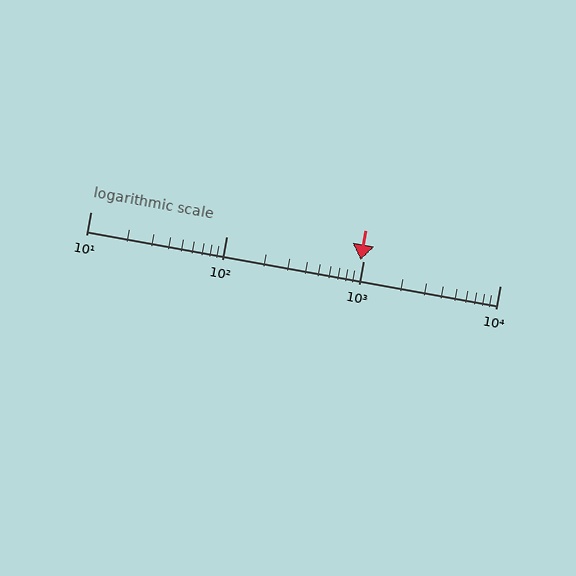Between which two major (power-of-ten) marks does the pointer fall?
The pointer is between 100 and 1000.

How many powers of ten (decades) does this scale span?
The scale spans 3 decades, from 10 to 10000.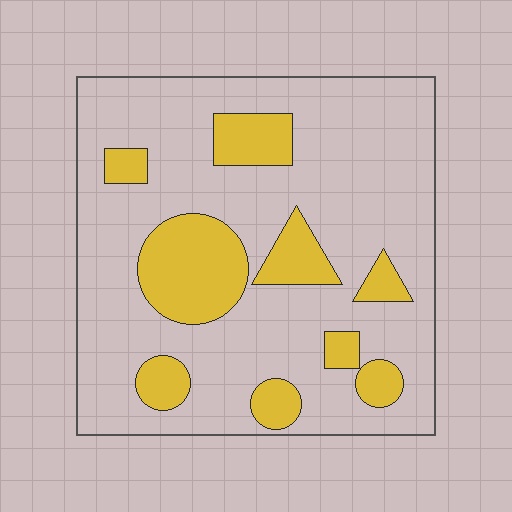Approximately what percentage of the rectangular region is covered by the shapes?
Approximately 20%.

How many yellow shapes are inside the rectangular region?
9.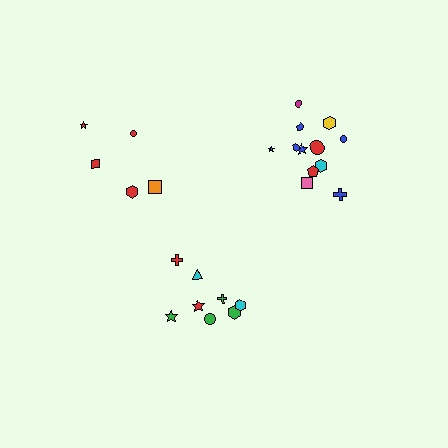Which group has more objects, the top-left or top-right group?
The top-right group.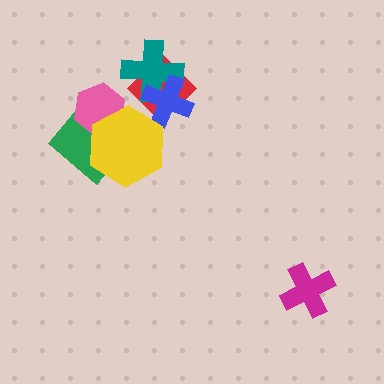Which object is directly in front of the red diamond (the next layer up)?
The teal cross is directly in front of the red diamond.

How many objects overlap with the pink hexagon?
2 objects overlap with the pink hexagon.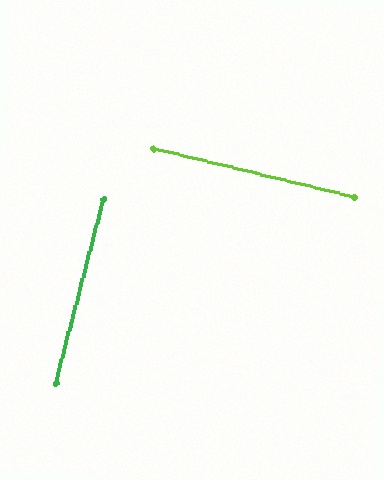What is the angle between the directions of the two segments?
Approximately 89 degrees.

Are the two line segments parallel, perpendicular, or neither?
Perpendicular — they meet at approximately 89°.